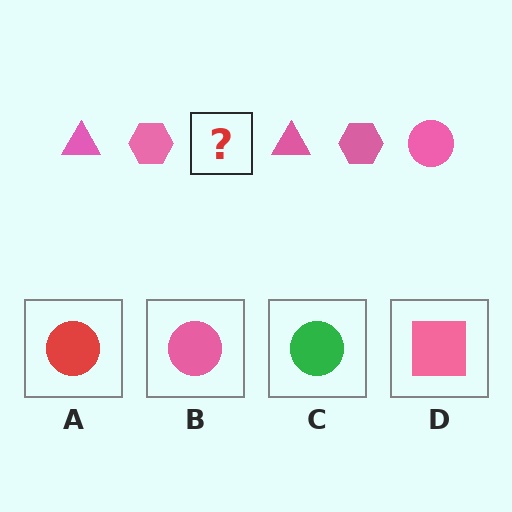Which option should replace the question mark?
Option B.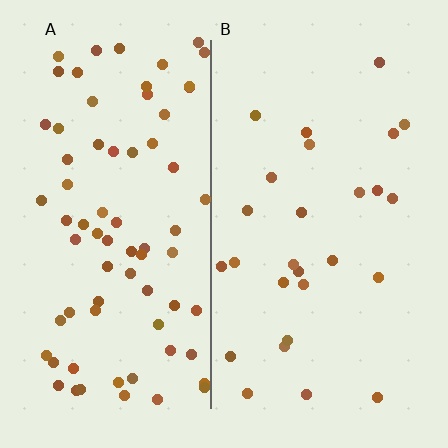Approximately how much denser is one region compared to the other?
Approximately 2.7× — region A over region B.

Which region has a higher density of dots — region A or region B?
A (the left).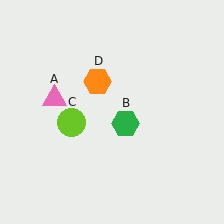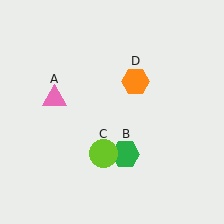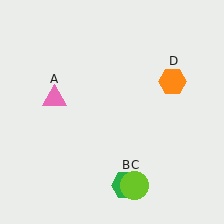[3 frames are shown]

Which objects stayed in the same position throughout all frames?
Pink triangle (object A) remained stationary.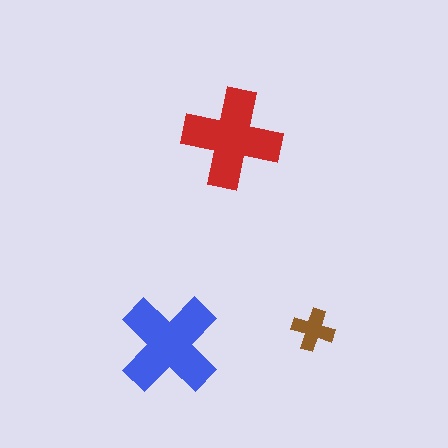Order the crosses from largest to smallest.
the blue one, the red one, the brown one.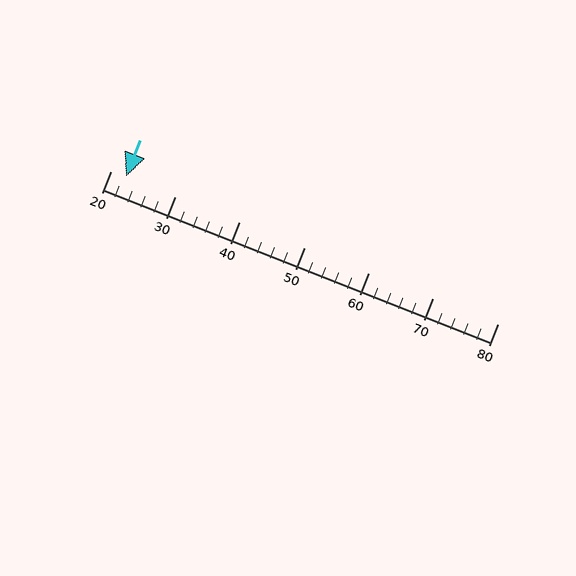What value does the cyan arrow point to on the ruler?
The cyan arrow points to approximately 22.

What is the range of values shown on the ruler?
The ruler shows values from 20 to 80.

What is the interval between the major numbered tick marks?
The major tick marks are spaced 10 units apart.